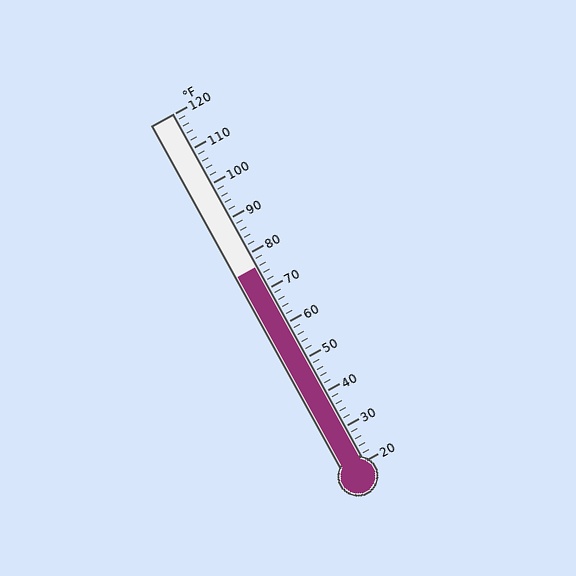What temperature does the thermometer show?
The thermometer shows approximately 76°F.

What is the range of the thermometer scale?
The thermometer scale ranges from 20°F to 120°F.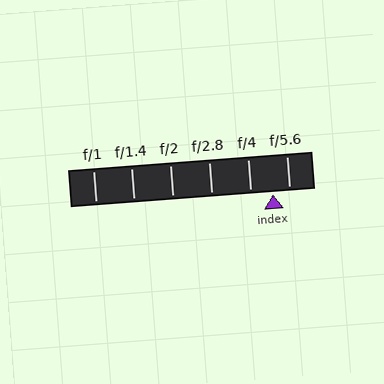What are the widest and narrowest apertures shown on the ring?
The widest aperture shown is f/1 and the narrowest is f/5.6.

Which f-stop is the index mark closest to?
The index mark is closest to f/5.6.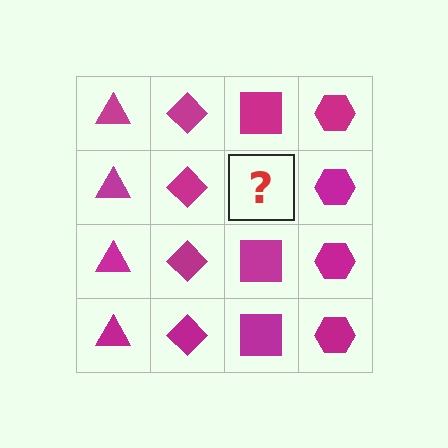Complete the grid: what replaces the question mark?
The question mark should be replaced with a magenta square.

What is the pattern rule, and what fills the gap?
The rule is that each column has a consistent shape. The gap should be filled with a magenta square.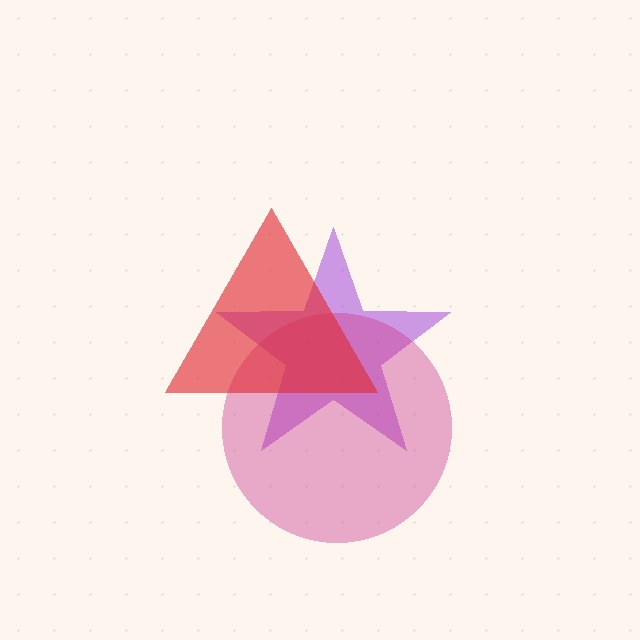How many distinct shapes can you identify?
There are 3 distinct shapes: a purple star, a magenta circle, a red triangle.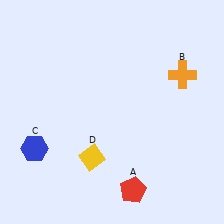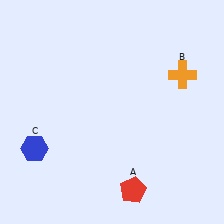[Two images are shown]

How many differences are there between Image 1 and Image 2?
There is 1 difference between the two images.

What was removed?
The yellow diamond (D) was removed in Image 2.